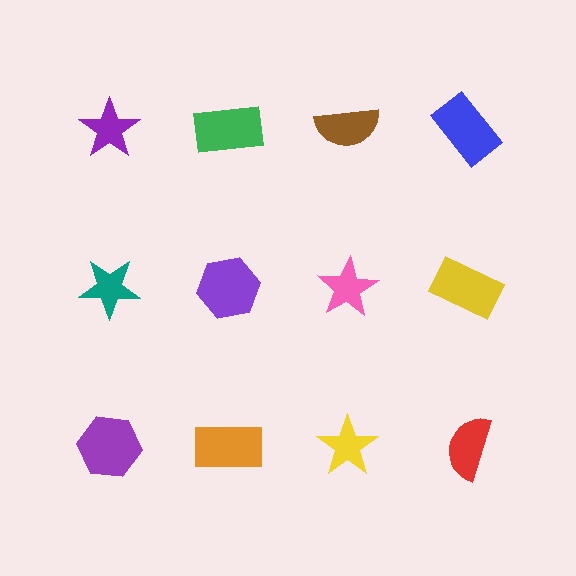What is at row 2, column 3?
A pink star.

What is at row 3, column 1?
A purple hexagon.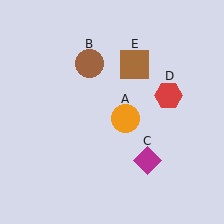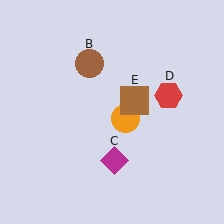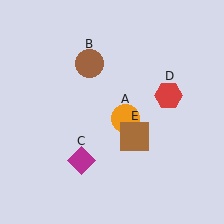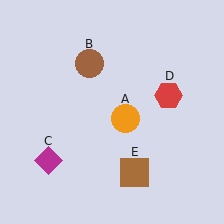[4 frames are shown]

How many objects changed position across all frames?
2 objects changed position: magenta diamond (object C), brown square (object E).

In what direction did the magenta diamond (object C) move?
The magenta diamond (object C) moved left.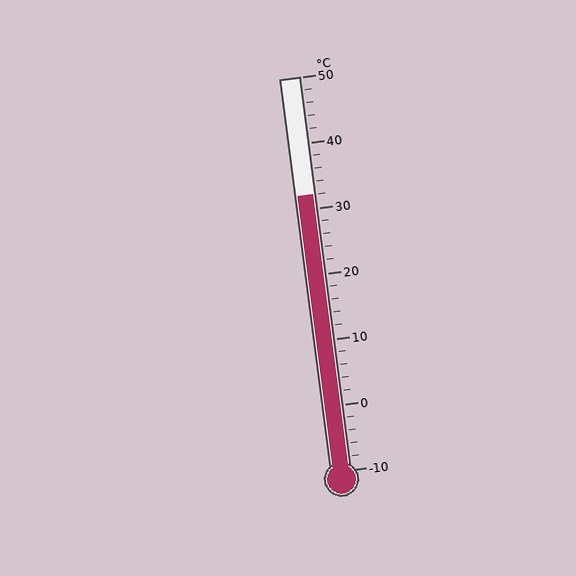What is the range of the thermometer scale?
The thermometer scale ranges from -10°C to 50°C.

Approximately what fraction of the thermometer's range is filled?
The thermometer is filled to approximately 70% of its range.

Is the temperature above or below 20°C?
The temperature is above 20°C.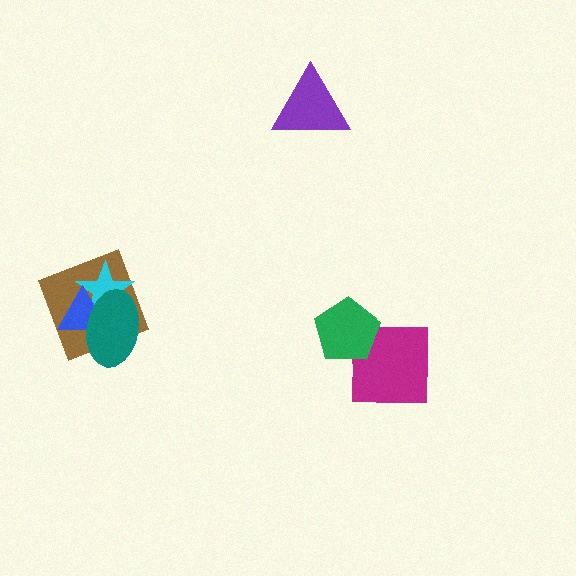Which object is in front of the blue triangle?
The teal ellipse is in front of the blue triangle.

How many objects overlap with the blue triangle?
3 objects overlap with the blue triangle.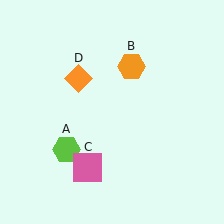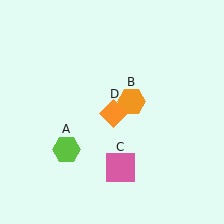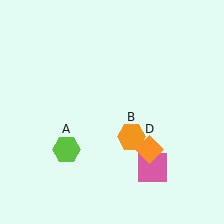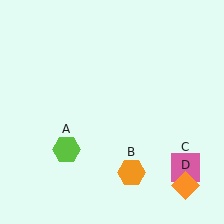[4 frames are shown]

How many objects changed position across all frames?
3 objects changed position: orange hexagon (object B), pink square (object C), orange diamond (object D).